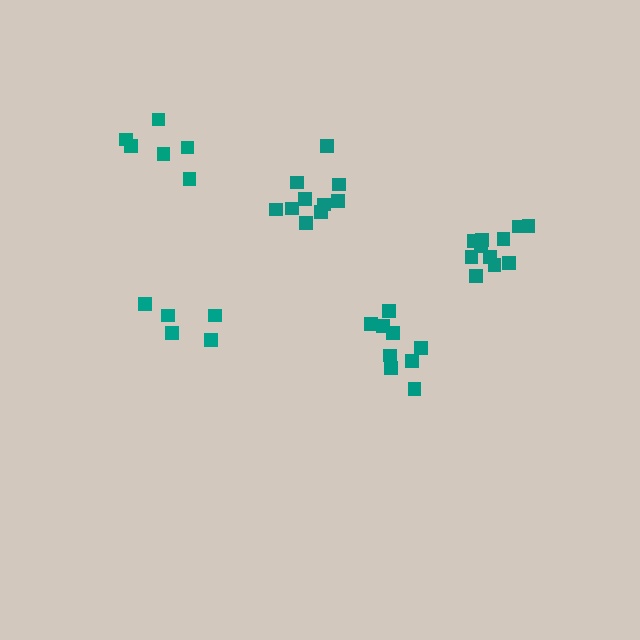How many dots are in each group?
Group 1: 6 dots, Group 2: 11 dots, Group 3: 9 dots, Group 4: 5 dots, Group 5: 10 dots (41 total).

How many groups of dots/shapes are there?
There are 5 groups.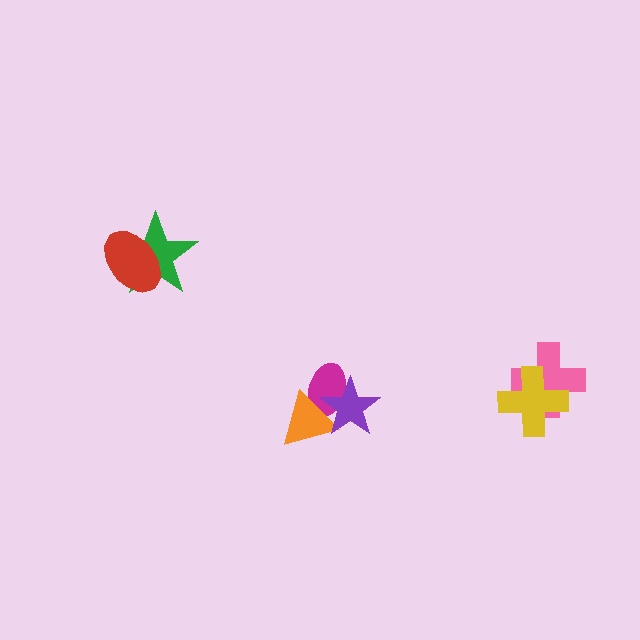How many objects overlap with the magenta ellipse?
2 objects overlap with the magenta ellipse.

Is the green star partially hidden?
Yes, it is partially covered by another shape.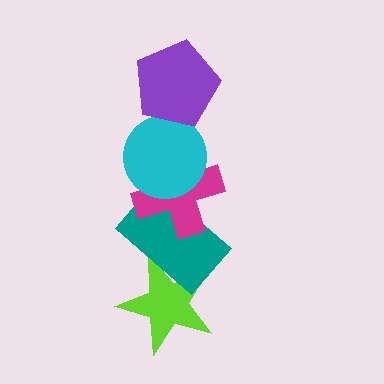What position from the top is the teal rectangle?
The teal rectangle is 4th from the top.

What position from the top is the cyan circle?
The cyan circle is 2nd from the top.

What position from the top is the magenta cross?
The magenta cross is 3rd from the top.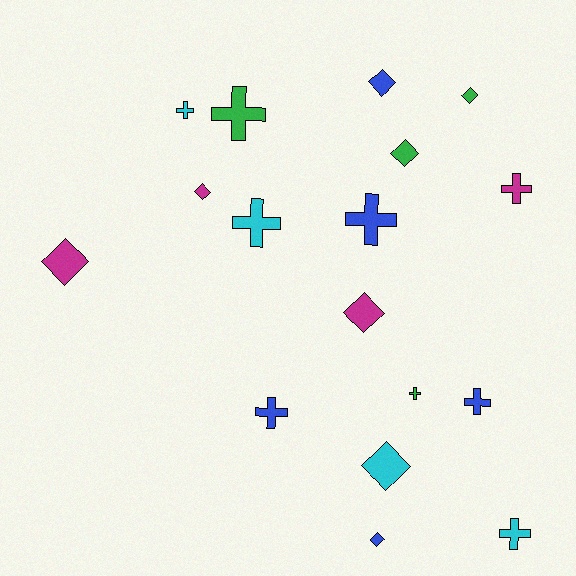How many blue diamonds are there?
There are 2 blue diamonds.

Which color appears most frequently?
Blue, with 5 objects.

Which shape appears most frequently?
Cross, with 9 objects.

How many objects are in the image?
There are 17 objects.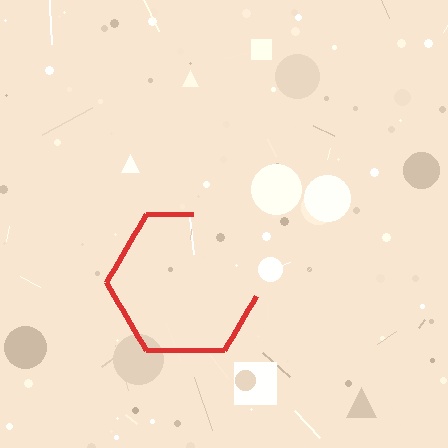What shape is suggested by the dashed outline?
The dashed outline suggests a hexagon.